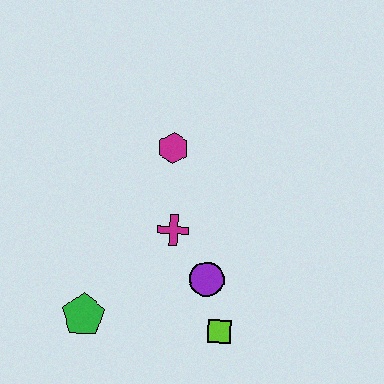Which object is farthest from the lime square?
The magenta hexagon is farthest from the lime square.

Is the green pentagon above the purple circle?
No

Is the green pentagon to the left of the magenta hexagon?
Yes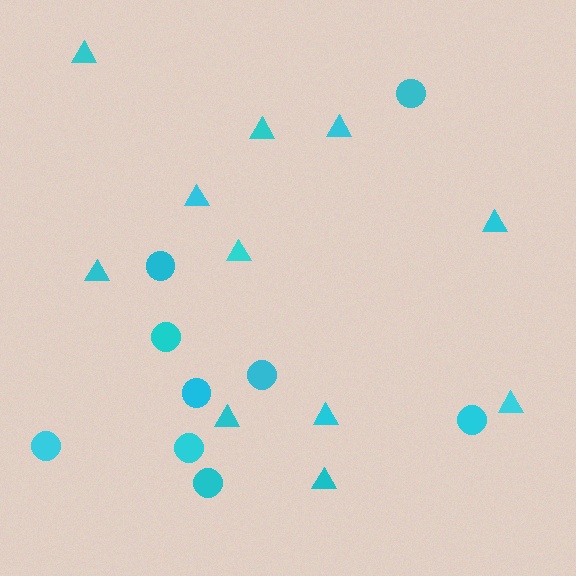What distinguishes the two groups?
There are 2 groups: one group of triangles (11) and one group of circles (9).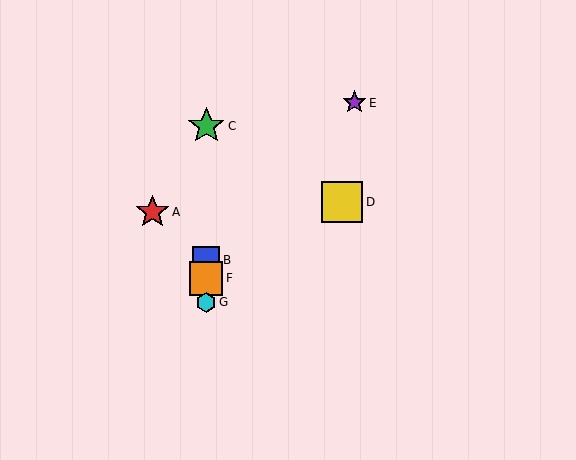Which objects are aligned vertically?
Objects B, C, F, G are aligned vertically.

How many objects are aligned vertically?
4 objects (B, C, F, G) are aligned vertically.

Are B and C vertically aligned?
Yes, both are at x≈206.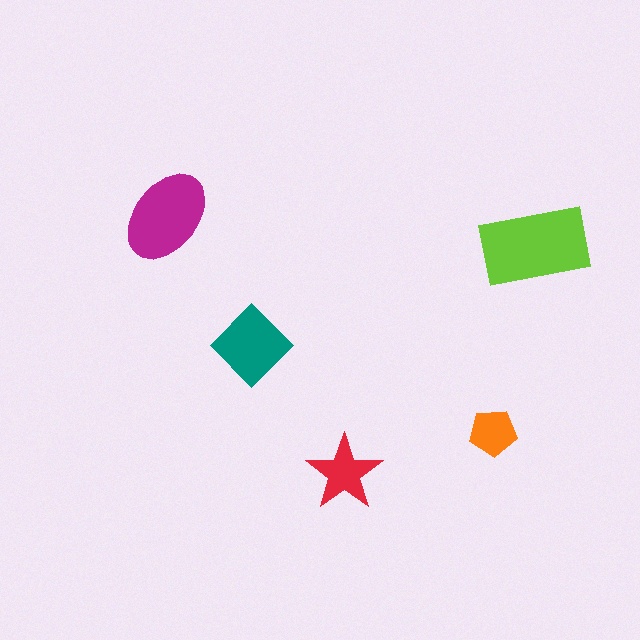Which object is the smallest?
The orange pentagon.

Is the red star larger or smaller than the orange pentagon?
Larger.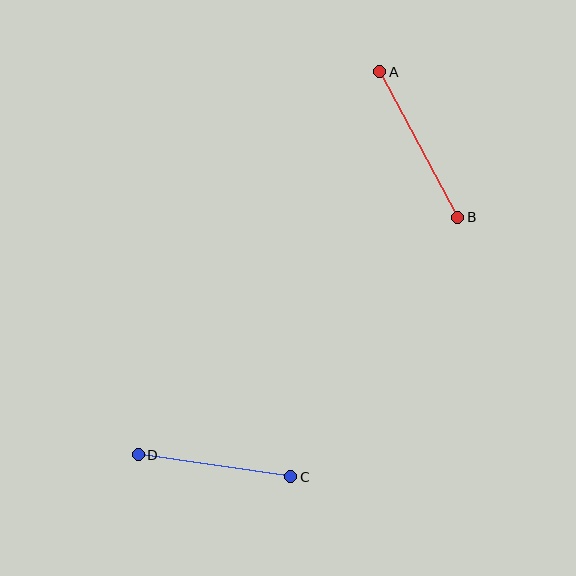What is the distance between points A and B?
The distance is approximately 165 pixels.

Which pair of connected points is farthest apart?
Points A and B are farthest apart.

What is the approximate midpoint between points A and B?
The midpoint is at approximately (419, 144) pixels.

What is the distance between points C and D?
The distance is approximately 154 pixels.